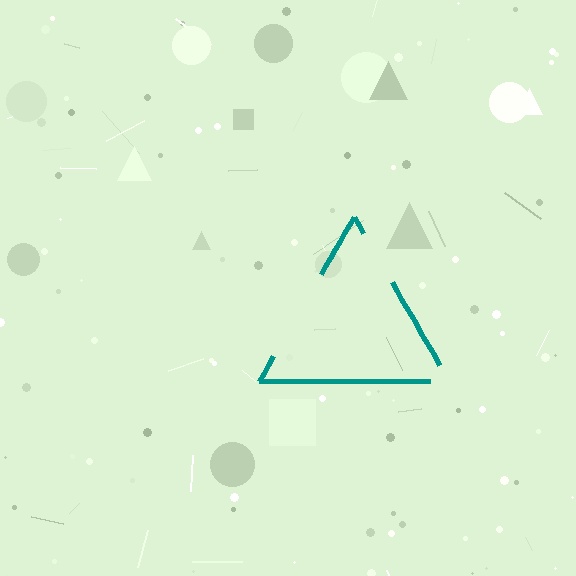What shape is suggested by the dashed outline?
The dashed outline suggests a triangle.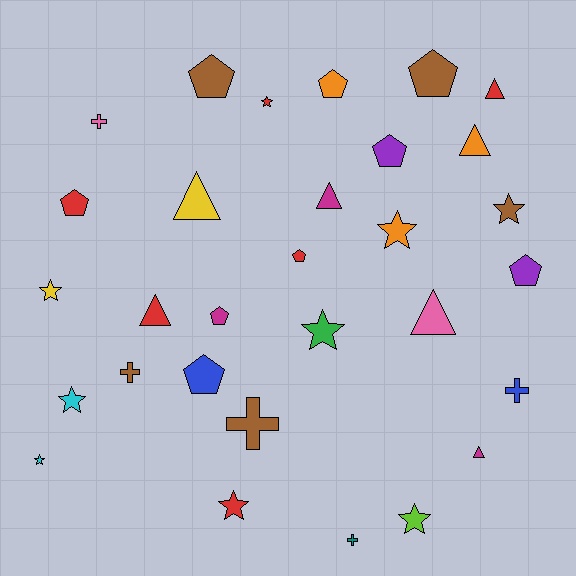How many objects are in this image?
There are 30 objects.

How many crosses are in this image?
There are 5 crosses.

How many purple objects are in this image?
There are 2 purple objects.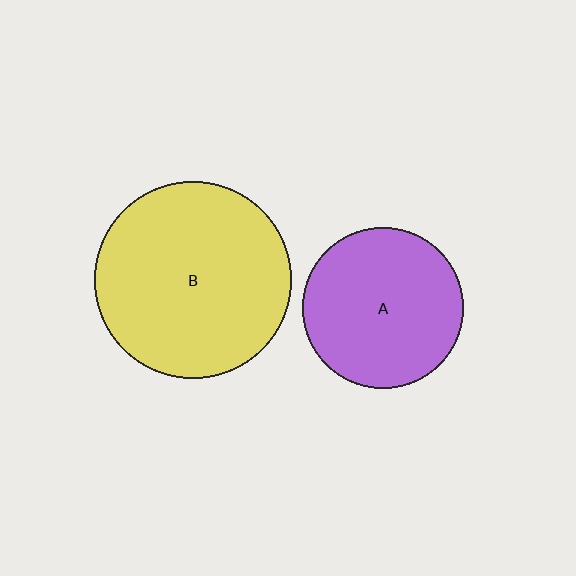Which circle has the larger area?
Circle B (yellow).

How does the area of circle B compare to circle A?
Approximately 1.5 times.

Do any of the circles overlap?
No, none of the circles overlap.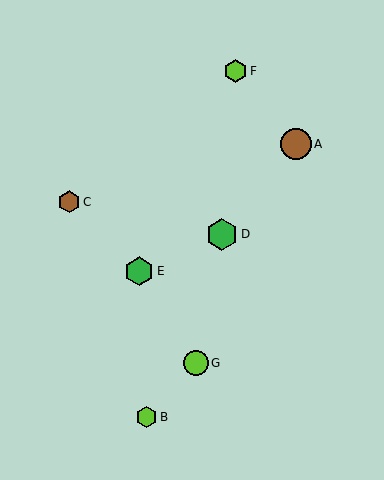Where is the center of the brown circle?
The center of the brown circle is at (296, 144).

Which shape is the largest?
The green hexagon (labeled D) is the largest.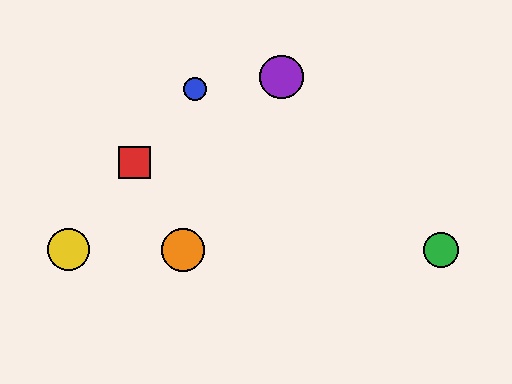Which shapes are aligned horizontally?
The green circle, the yellow circle, the orange circle are aligned horizontally.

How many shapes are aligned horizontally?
3 shapes (the green circle, the yellow circle, the orange circle) are aligned horizontally.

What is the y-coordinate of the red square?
The red square is at y≈162.